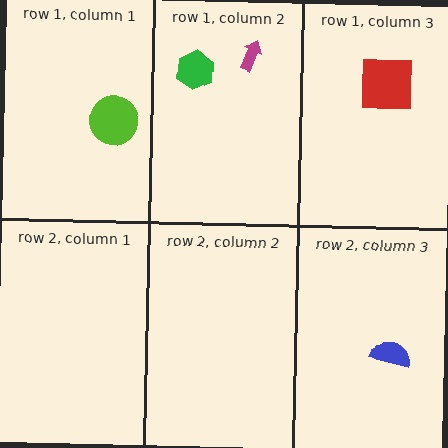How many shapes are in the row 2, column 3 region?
1.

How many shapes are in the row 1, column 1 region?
1.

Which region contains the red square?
The row 1, column 3 region.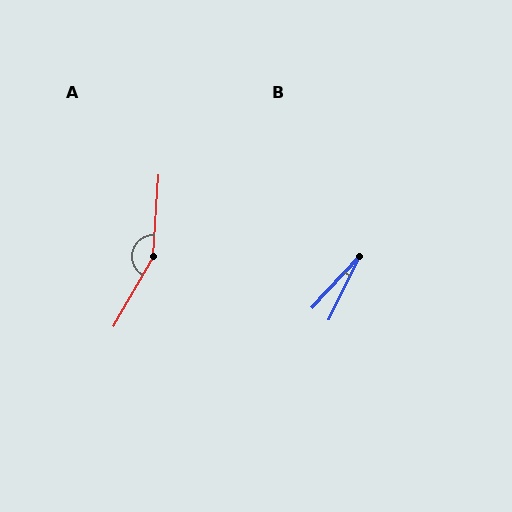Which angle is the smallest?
B, at approximately 16 degrees.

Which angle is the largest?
A, at approximately 154 degrees.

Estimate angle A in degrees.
Approximately 154 degrees.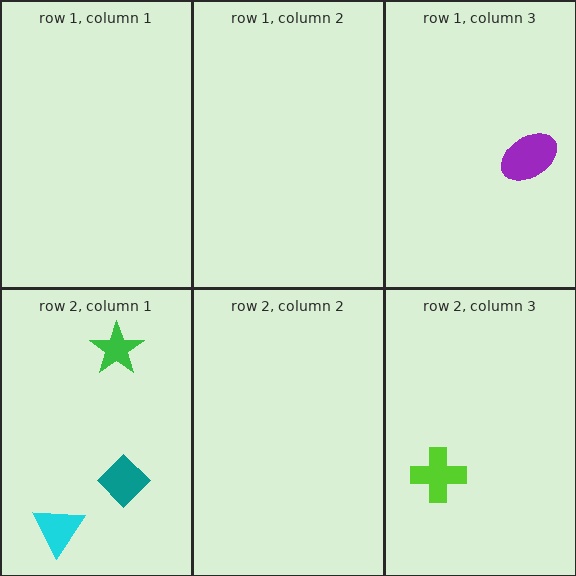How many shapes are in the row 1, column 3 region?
1.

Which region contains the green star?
The row 2, column 1 region.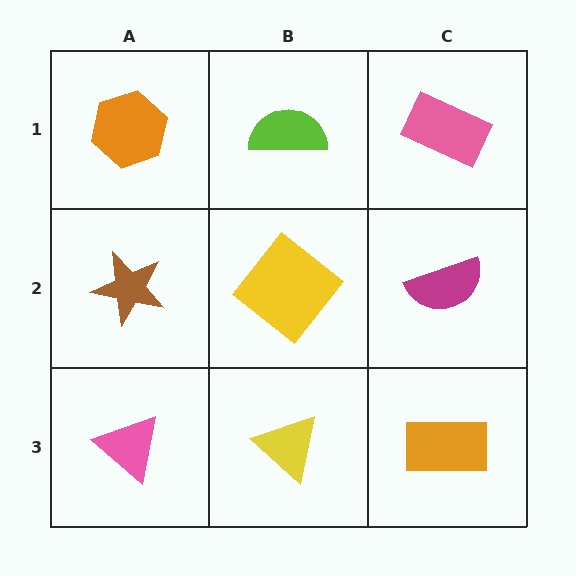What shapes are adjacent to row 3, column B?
A yellow diamond (row 2, column B), a pink triangle (row 3, column A), an orange rectangle (row 3, column C).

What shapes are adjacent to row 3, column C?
A magenta semicircle (row 2, column C), a yellow triangle (row 3, column B).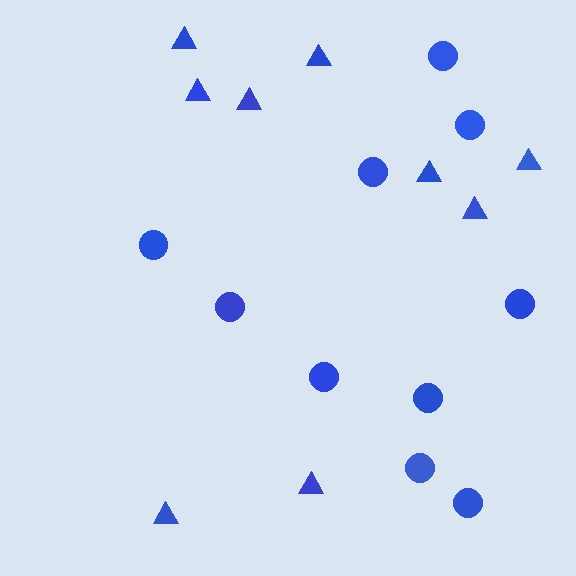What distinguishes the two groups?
There are 2 groups: one group of circles (10) and one group of triangles (9).